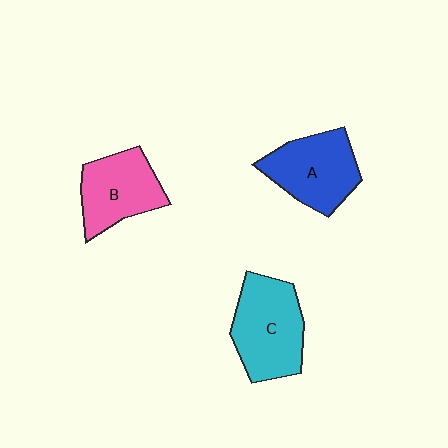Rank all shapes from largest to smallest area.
From largest to smallest: C (cyan), A (blue), B (pink).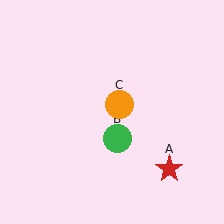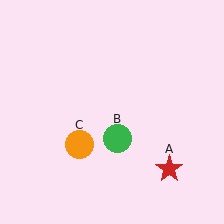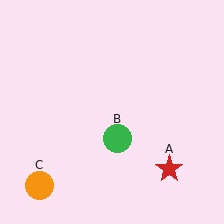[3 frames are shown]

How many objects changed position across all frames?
1 object changed position: orange circle (object C).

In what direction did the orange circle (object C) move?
The orange circle (object C) moved down and to the left.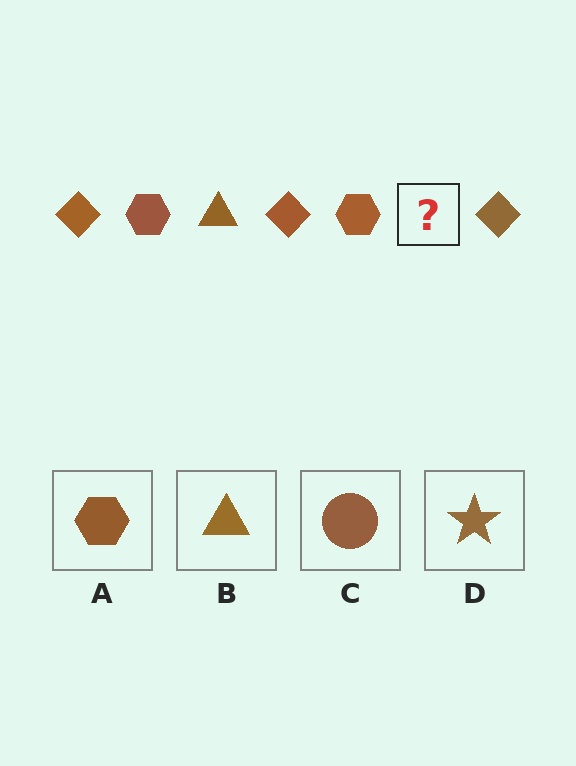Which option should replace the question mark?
Option B.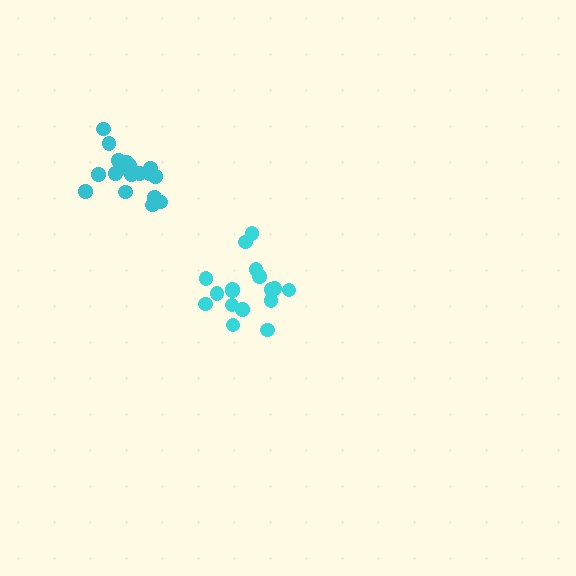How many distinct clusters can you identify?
There are 2 distinct clusters.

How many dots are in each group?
Group 1: 17 dots, Group 2: 20 dots (37 total).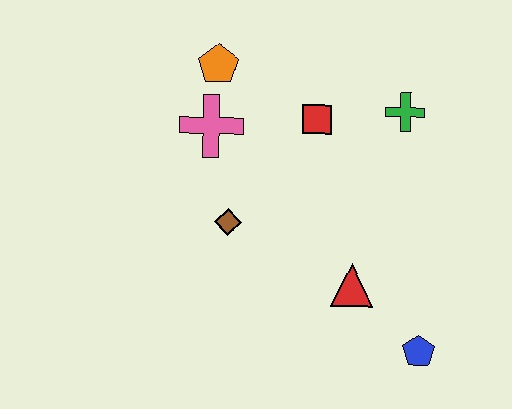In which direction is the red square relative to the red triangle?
The red square is above the red triangle.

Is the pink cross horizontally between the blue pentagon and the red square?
No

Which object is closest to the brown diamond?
The pink cross is closest to the brown diamond.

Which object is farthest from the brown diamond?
The blue pentagon is farthest from the brown diamond.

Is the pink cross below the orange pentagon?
Yes